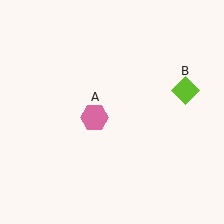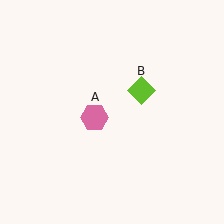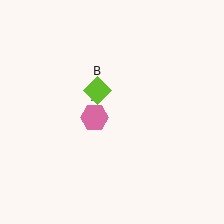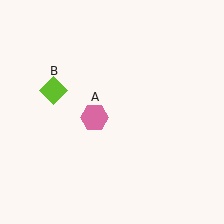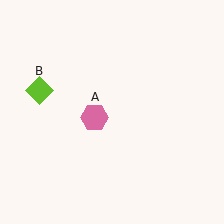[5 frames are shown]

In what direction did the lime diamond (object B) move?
The lime diamond (object B) moved left.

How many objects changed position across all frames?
1 object changed position: lime diamond (object B).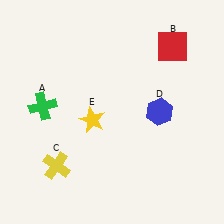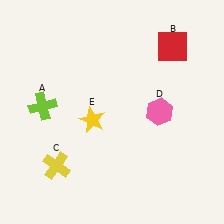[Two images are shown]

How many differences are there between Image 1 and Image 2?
There are 2 differences between the two images.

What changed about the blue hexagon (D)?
In Image 1, D is blue. In Image 2, it changed to pink.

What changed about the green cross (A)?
In Image 1, A is green. In Image 2, it changed to lime.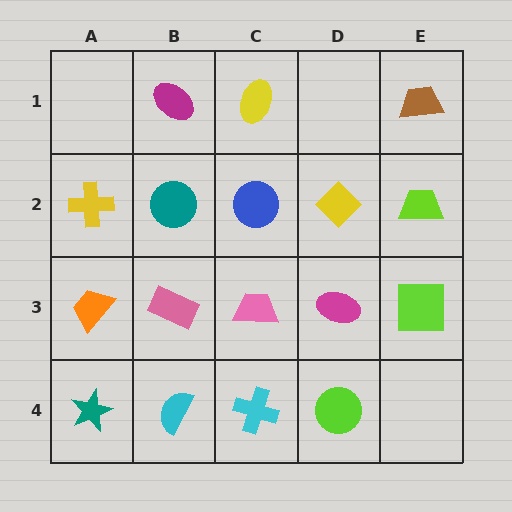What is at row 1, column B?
A magenta ellipse.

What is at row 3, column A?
An orange trapezoid.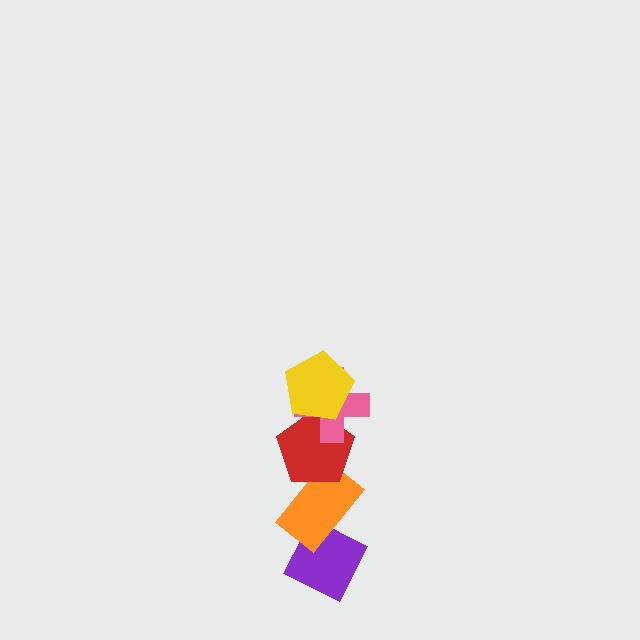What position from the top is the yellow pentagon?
The yellow pentagon is 1st from the top.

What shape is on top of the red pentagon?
The pink cross is on top of the red pentagon.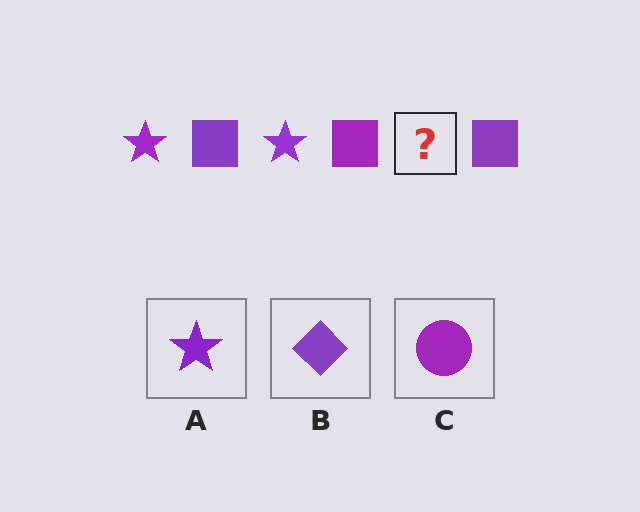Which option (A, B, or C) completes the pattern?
A.